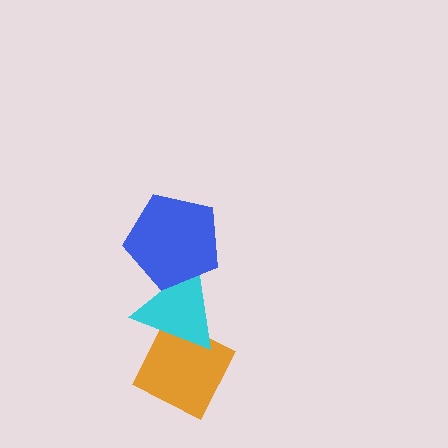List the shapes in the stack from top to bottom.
From top to bottom: the blue pentagon, the cyan triangle, the orange diamond.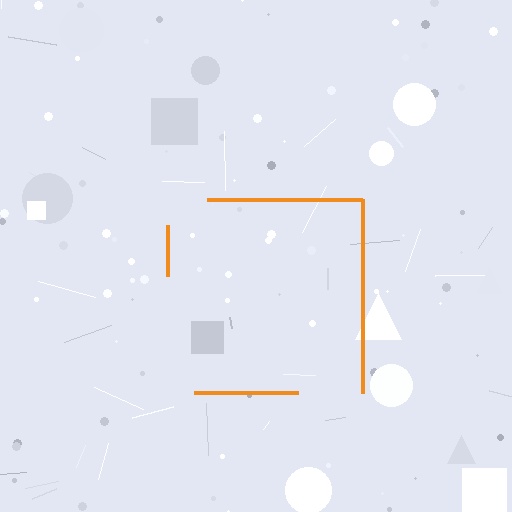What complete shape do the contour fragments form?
The contour fragments form a square.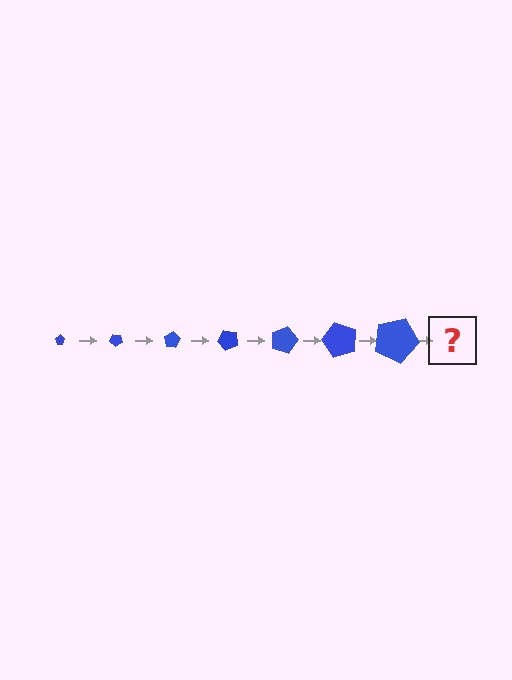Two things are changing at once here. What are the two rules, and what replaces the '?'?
The two rules are that the pentagon grows larger each step and it rotates 40 degrees each step. The '?' should be a pentagon, larger than the previous one and rotated 280 degrees from the start.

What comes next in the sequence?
The next element should be a pentagon, larger than the previous one and rotated 280 degrees from the start.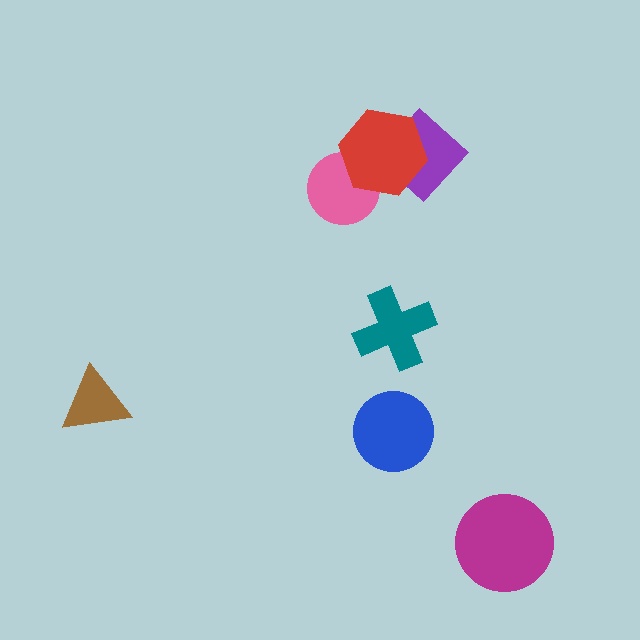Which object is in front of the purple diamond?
The red hexagon is in front of the purple diamond.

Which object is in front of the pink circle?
The red hexagon is in front of the pink circle.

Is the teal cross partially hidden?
No, no other shape covers it.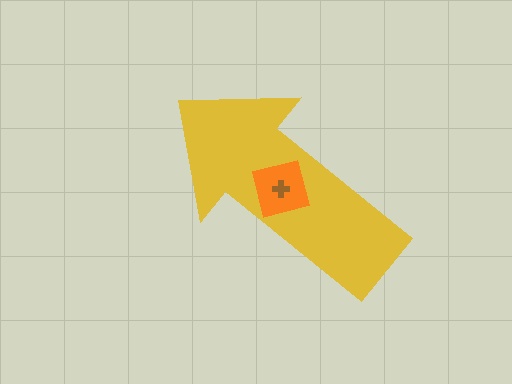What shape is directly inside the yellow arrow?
The orange square.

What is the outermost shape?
The yellow arrow.